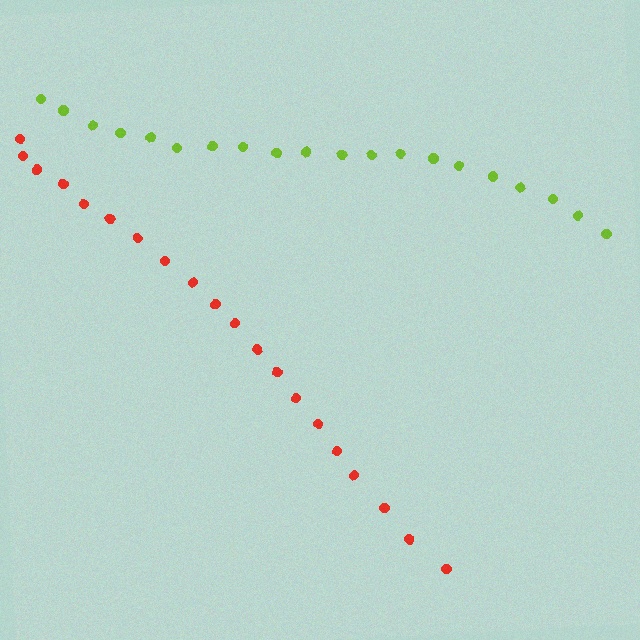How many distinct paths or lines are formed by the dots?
There are 2 distinct paths.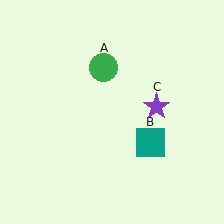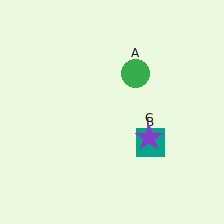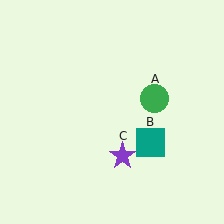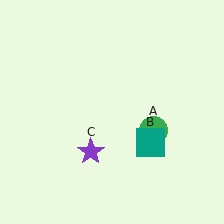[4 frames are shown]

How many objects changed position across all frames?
2 objects changed position: green circle (object A), purple star (object C).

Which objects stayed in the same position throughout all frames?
Teal square (object B) remained stationary.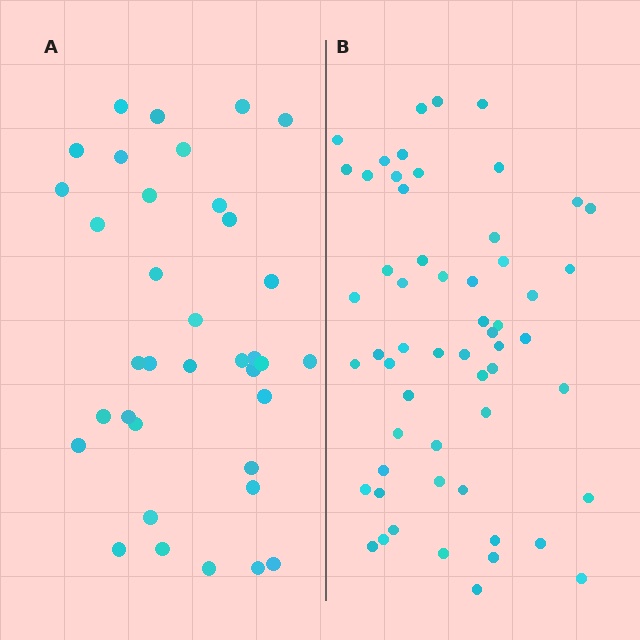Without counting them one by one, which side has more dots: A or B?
Region B (the right region) has more dots.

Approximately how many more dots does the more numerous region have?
Region B has approximately 20 more dots than region A.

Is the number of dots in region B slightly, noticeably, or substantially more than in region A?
Region B has substantially more. The ratio is roughly 1.6 to 1.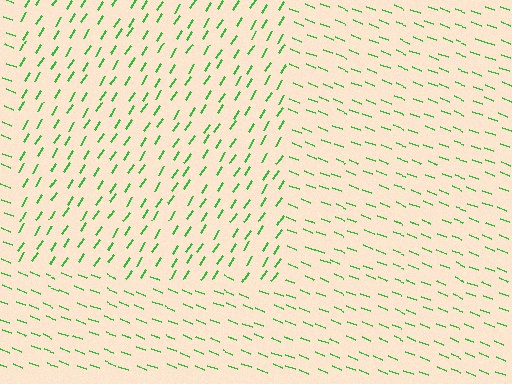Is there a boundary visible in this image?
Yes, there is a texture boundary formed by a change in line orientation.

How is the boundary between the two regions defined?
The boundary is defined purely by a change in line orientation (approximately 78 degrees difference). All lines are the same color and thickness.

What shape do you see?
I see a rectangle.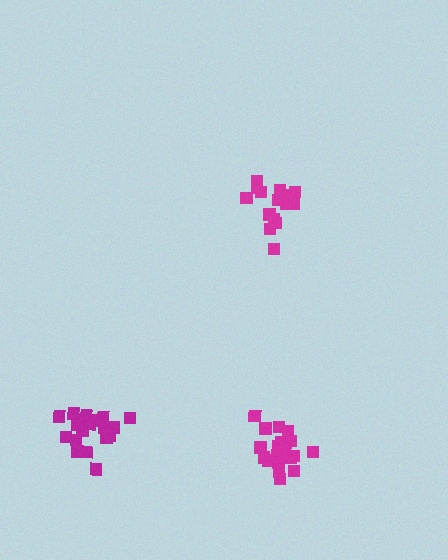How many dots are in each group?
Group 1: 18 dots, Group 2: 20 dots, Group 3: 20 dots (58 total).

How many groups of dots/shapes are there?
There are 3 groups.